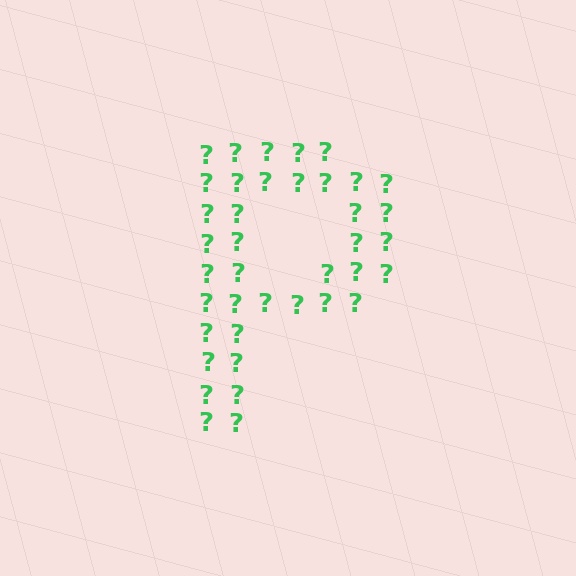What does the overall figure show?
The overall figure shows the letter P.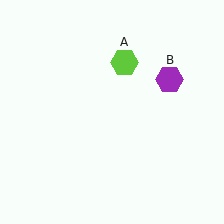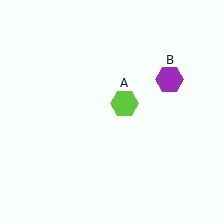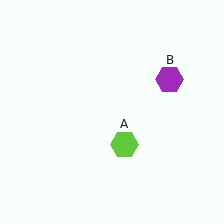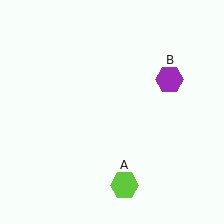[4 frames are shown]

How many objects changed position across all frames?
1 object changed position: lime hexagon (object A).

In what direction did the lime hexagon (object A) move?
The lime hexagon (object A) moved down.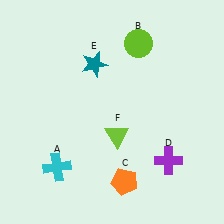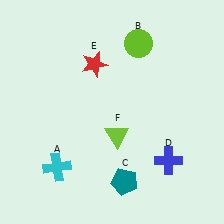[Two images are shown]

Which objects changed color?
C changed from orange to teal. D changed from purple to blue. E changed from teal to red.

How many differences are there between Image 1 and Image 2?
There are 3 differences between the two images.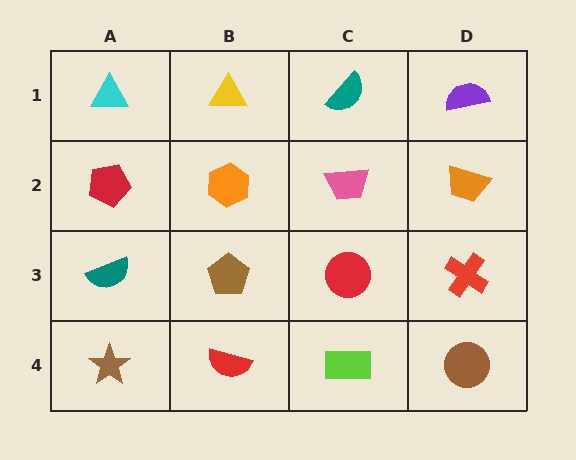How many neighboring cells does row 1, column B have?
3.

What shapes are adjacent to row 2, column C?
A teal semicircle (row 1, column C), a red circle (row 3, column C), an orange hexagon (row 2, column B), an orange trapezoid (row 2, column D).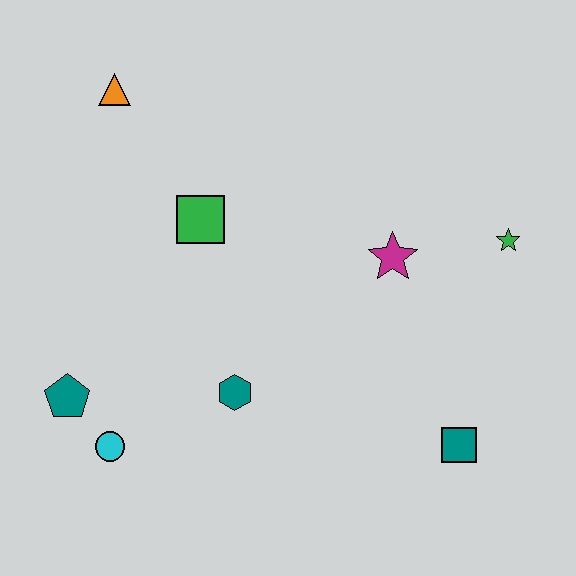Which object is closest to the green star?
The magenta star is closest to the green star.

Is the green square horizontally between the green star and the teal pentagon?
Yes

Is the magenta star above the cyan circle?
Yes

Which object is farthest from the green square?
The teal square is farthest from the green square.